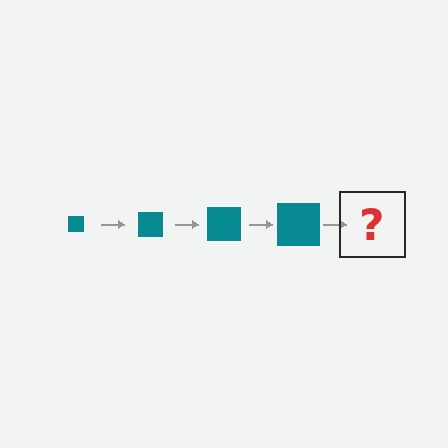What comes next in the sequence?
The next element should be a teal square, larger than the previous one.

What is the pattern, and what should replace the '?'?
The pattern is that the square gets progressively larger each step. The '?' should be a teal square, larger than the previous one.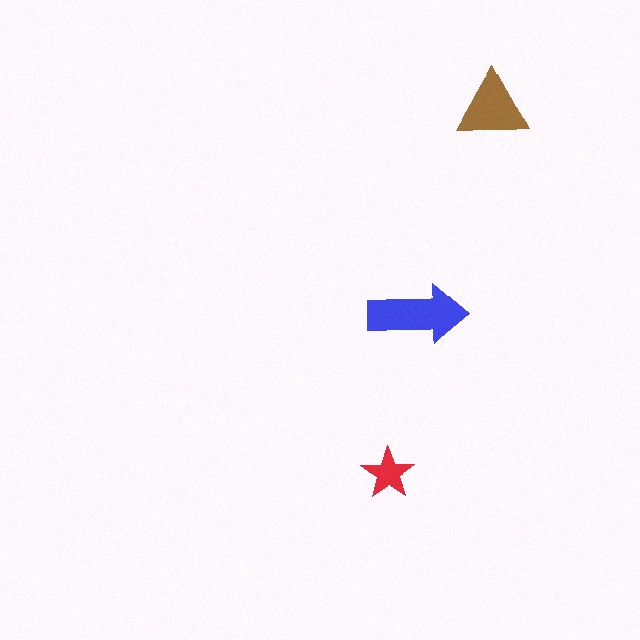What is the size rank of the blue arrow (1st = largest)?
1st.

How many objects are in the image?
There are 3 objects in the image.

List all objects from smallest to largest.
The red star, the brown triangle, the blue arrow.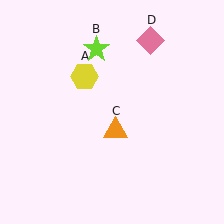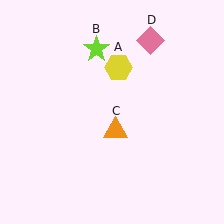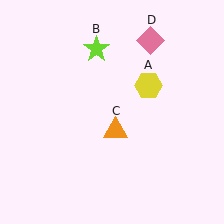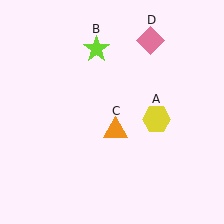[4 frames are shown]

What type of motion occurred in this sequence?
The yellow hexagon (object A) rotated clockwise around the center of the scene.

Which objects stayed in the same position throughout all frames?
Lime star (object B) and orange triangle (object C) and pink diamond (object D) remained stationary.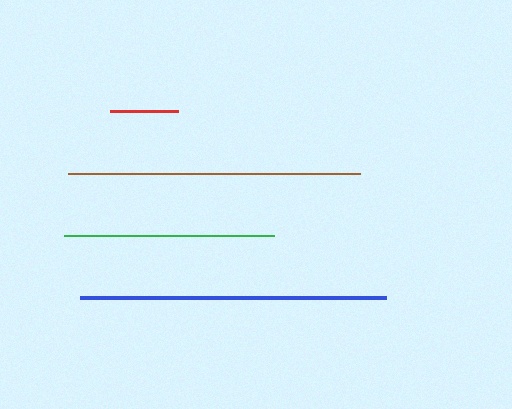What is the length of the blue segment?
The blue segment is approximately 306 pixels long.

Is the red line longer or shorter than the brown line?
The brown line is longer than the red line.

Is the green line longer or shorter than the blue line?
The blue line is longer than the green line.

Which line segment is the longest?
The blue line is the longest at approximately 306 pixels.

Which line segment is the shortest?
The red line is the shortest at approximately 69 pixels.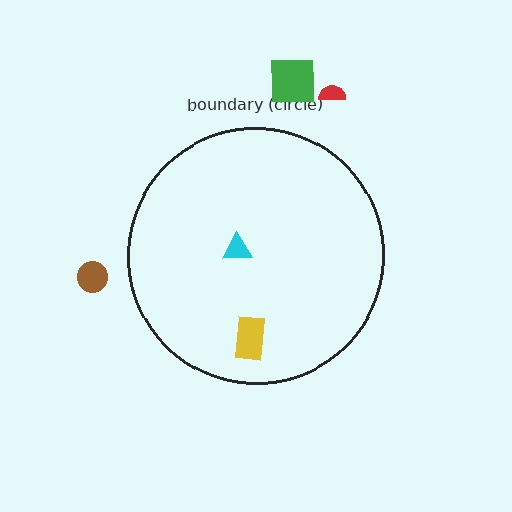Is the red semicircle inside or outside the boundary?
Outside.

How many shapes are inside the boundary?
2 inside, 3 outside.